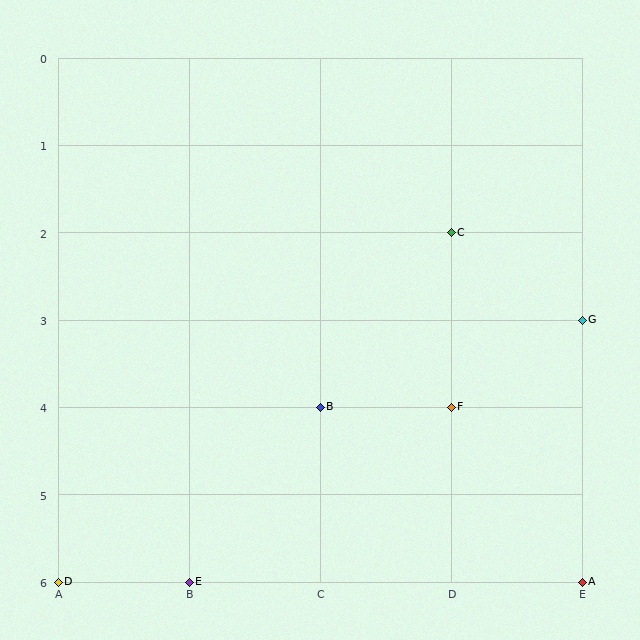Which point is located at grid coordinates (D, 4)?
Point F is at (D, 4).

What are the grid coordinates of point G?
Point G is at grid coordinates (E, 3).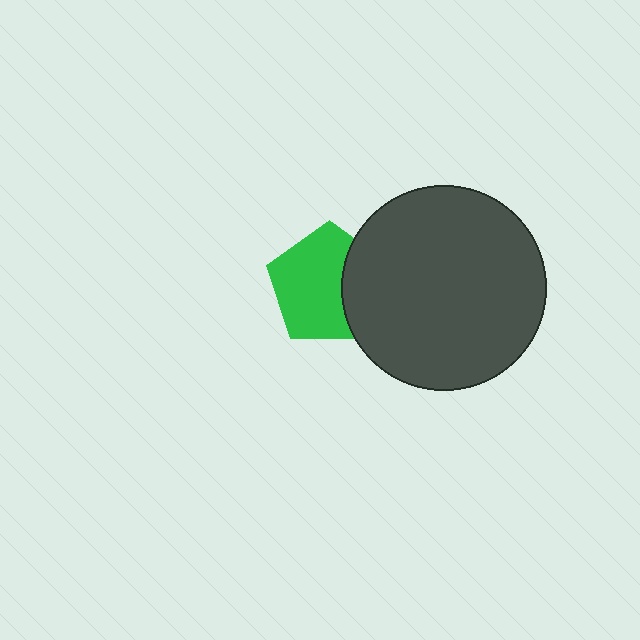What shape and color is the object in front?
The object in front is a dark gray circle.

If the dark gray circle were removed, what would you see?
You would see the complete green pentagon.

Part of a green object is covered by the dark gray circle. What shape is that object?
It is a pentagon.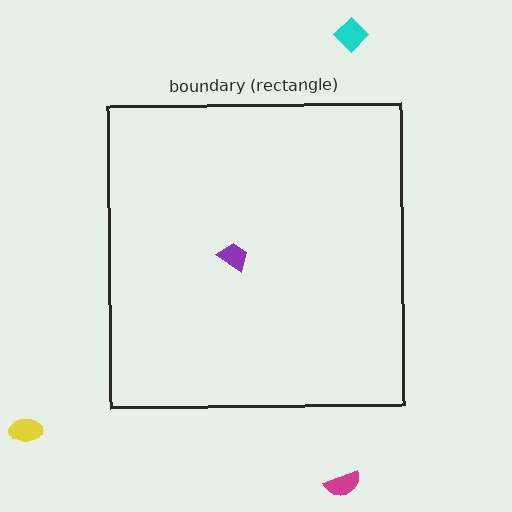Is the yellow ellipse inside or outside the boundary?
Outside.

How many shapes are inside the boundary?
1 inside, 3 outside.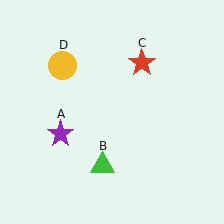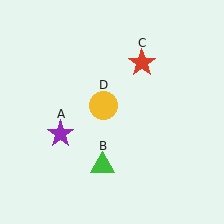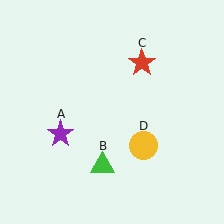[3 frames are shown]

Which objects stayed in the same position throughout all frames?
Purple star (object A) and green triangle (object B) and red star (object C) remained stationary.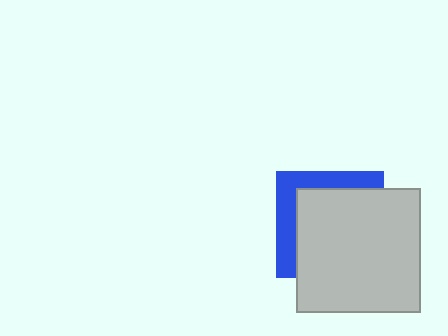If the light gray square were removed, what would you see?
You would see the complete blue square.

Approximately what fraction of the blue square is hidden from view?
Roughly 69% of the blue square is hidden behind the light gray square.